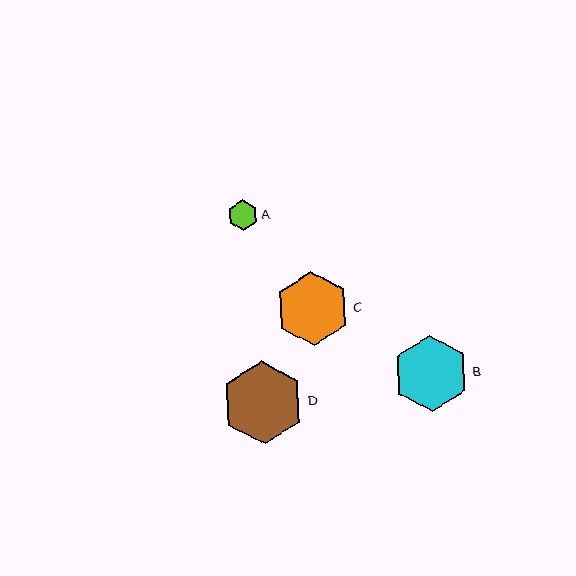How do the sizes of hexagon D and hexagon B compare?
Hexagon D and hexagon B are approximately the same size.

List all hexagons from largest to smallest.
From largest to smallest: D, B, C, A.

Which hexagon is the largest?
Hexagon D is the largest with a size of approximately 83 pixels.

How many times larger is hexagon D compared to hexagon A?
Hexagon D is approximately 2.7 times the size of hexagon A.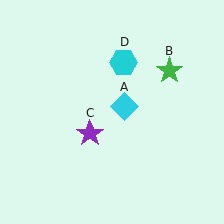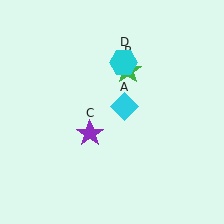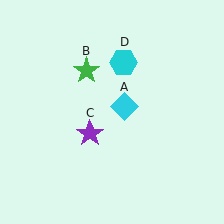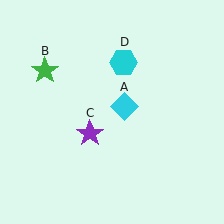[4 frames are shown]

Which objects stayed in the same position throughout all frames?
Cyan diamond (object A) and purple star (object C) and cyan hexagon (object D) remained stationary.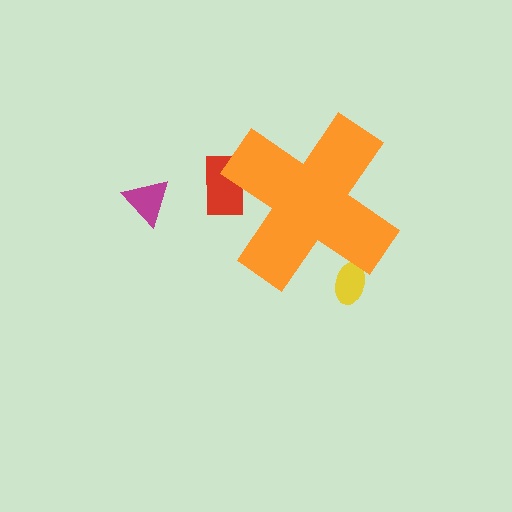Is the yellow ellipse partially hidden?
Yes, the yellow ellipse is partially hidden behind the orange cross.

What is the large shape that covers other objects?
An orange cross.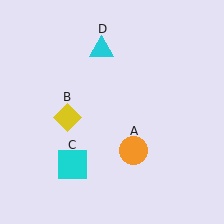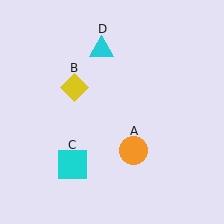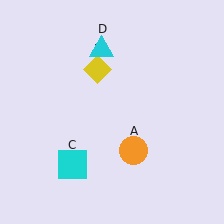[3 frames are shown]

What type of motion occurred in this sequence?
The yellow diamond (object B) rotated clockwise around the center of the scene.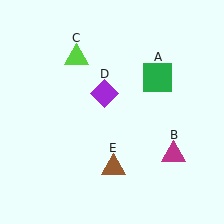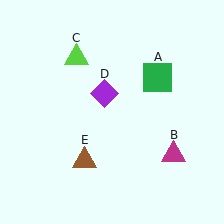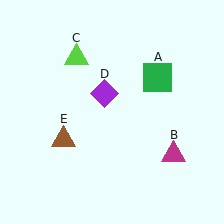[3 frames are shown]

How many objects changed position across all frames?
1 object changed position: brown triangle (object E).